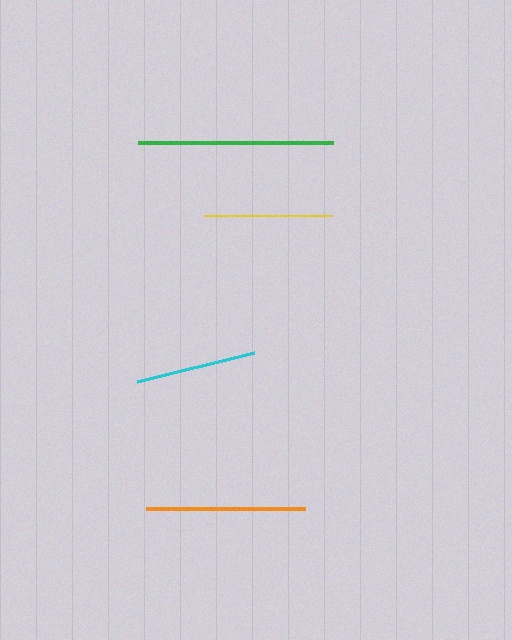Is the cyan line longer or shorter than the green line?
The green line is longer than the cyan line.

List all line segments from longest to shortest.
From longest to shortest: green, orange, yellow, cyan.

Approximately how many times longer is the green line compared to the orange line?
The green line is approximately 1.2 times the length of the orange line.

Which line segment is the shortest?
The cyan line is the shortest at approximately 121 pixels.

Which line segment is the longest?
The green line is the longest at approximately 195 pixels.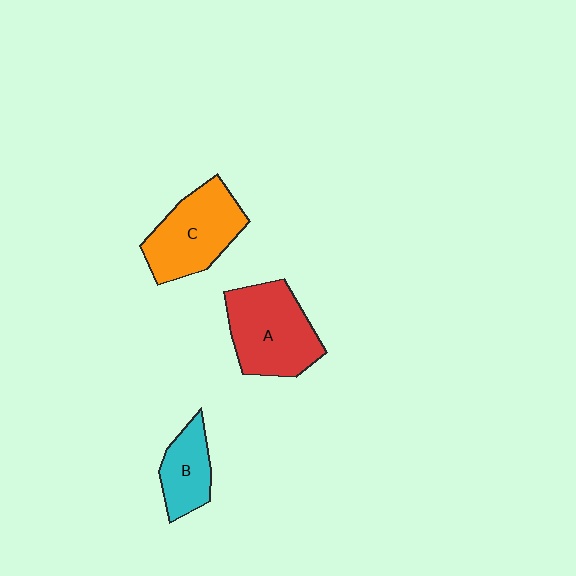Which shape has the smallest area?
Shape B (cyan).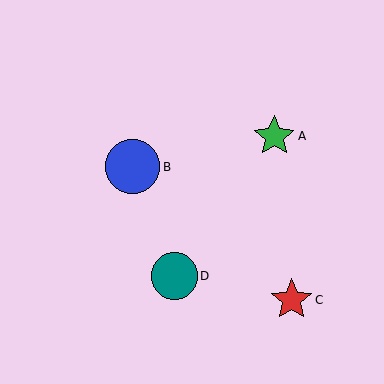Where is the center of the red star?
The center of the red star is at (292, 300).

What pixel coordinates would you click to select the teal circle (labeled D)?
Click at (174, 276) to select the teal circle D.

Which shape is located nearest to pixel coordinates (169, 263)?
The teal circle (labeled D) at (174, 276) is nearest to that location.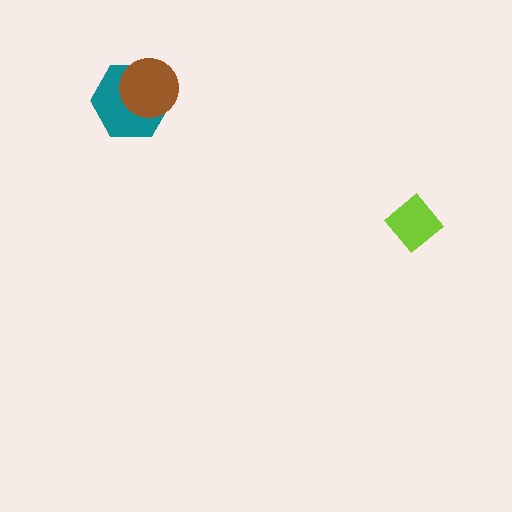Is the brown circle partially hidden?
No, no other shape covers it.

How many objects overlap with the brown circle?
1 object overlaps with the brown circle.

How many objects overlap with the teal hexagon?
1 object overlaps with the teal hexagon.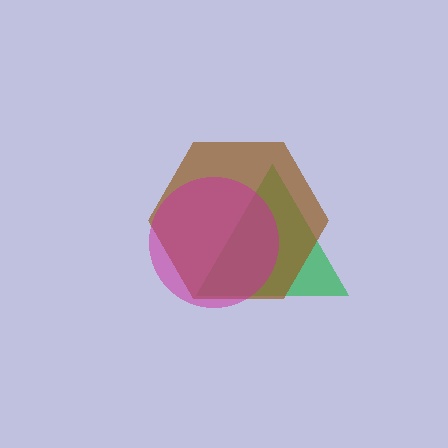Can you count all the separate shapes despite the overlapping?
Yes, there are 3 separate shapes.